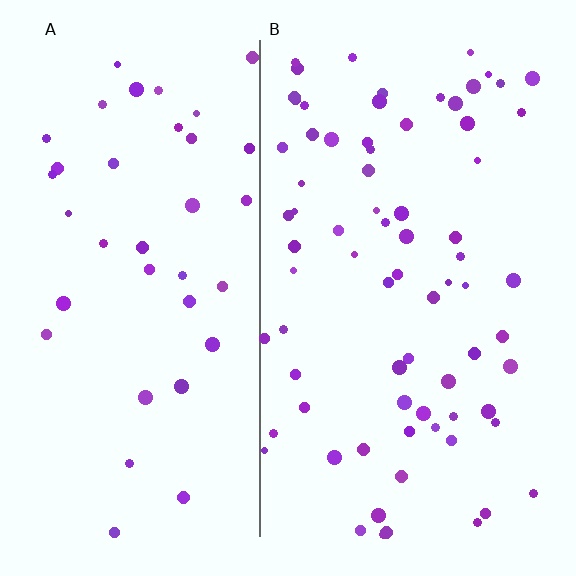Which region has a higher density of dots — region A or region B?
B (the right).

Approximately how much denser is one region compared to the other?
Approximately 1.9× — region B over region A.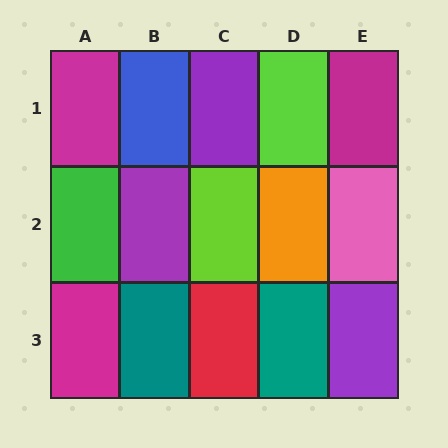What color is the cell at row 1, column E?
Magenta.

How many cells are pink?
1 cell is pink.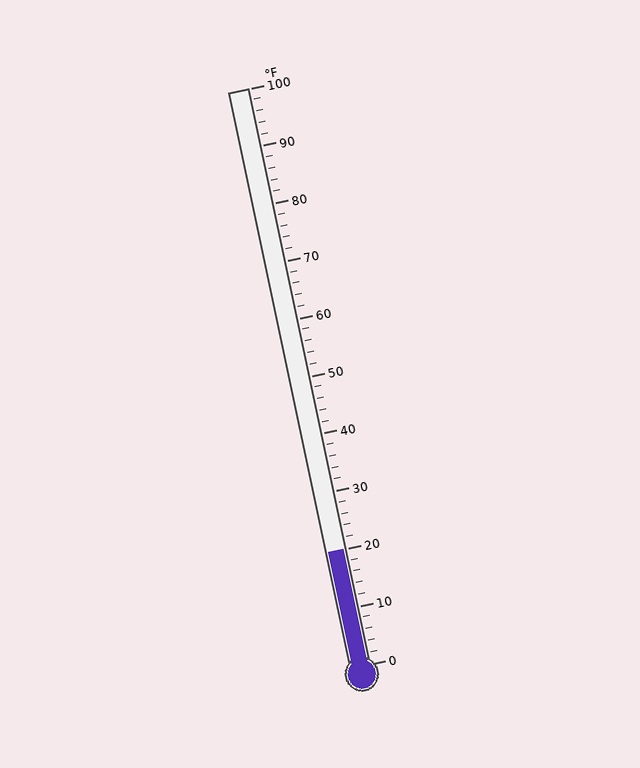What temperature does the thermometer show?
The thermometer shows approximately 20°F.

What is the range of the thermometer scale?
The thermometer scale ranges from 0°F to 100°F.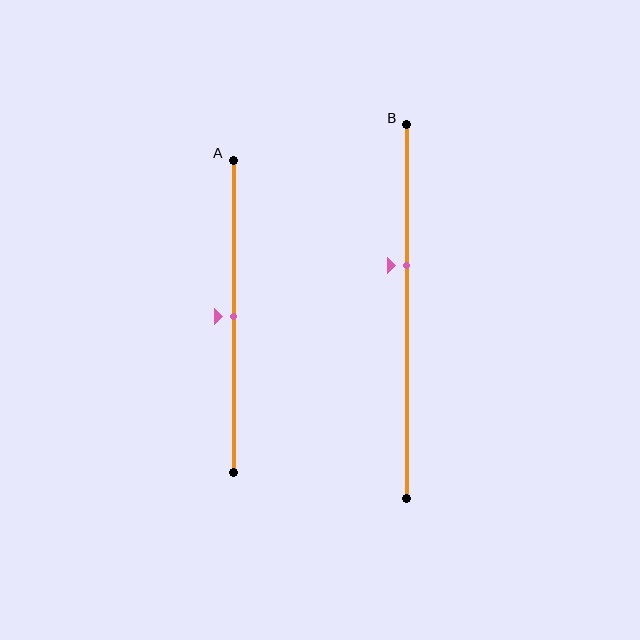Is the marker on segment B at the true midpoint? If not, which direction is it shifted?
No, the marker on segment B is shifted upward by about 12% of the segment length.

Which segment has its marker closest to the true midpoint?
Segment A has its marker closest to the true midpoint.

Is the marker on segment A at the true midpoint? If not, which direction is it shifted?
Yes, the marker on segment A is at the true midpoint.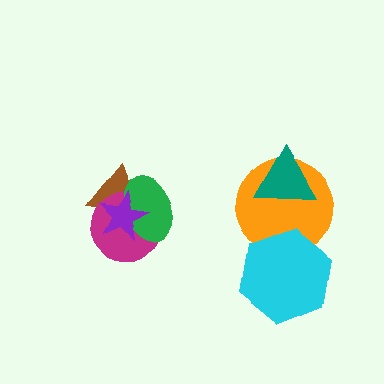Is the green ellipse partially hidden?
Yes, it is partially covered by another shape.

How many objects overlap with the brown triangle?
3 objects overlap with the brown triangle.